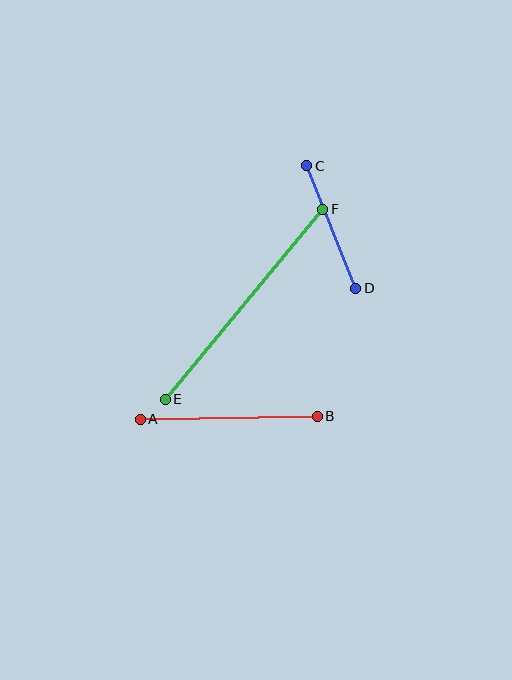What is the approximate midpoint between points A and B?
The midpoint is at approximately (229, 418) pixels.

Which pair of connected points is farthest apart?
Points E and F are farthest apart.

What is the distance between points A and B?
The distance is approximately 177 pixels.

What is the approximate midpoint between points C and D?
The midpoint is at approximately (331, 227) pixels.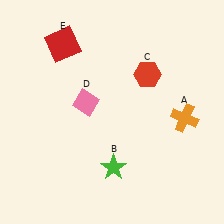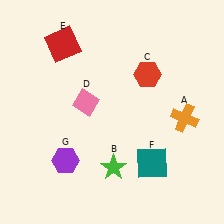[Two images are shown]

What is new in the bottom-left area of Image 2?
A purple hexagon (G) was added in the bottom-left area of Image 2.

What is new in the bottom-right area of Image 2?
A teal square (F) was added in the bottom-right area of Image 2.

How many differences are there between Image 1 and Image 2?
There are 2 differences between the two images.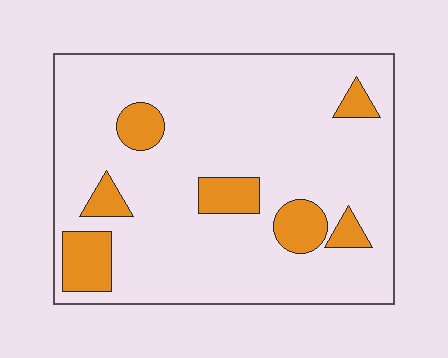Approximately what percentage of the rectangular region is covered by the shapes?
Approximately 15%.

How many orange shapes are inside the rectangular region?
7.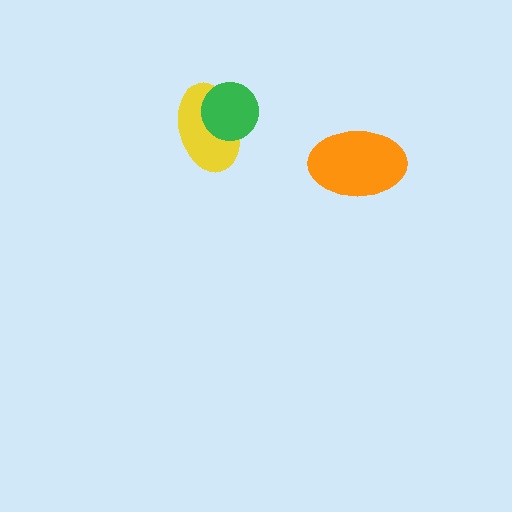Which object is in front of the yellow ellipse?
The green circle is in front of the yellow ellipse.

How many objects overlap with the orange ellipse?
0 objects overlap with the orange ellipse.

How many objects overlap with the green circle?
1 object overlaps with the green circle.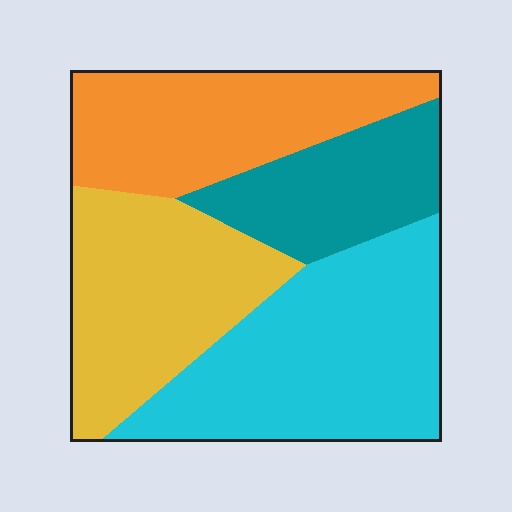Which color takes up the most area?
Cyan, at roughly 35%.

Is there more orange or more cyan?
Cyan.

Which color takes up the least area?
Teal, at roughly 15%.